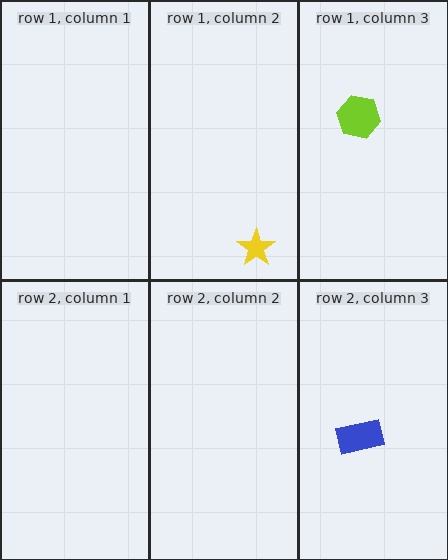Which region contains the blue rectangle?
The row 2, column 3 region.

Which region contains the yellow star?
The row 1, column 2 region.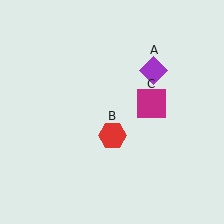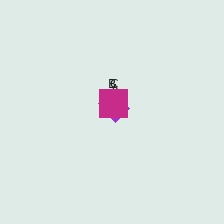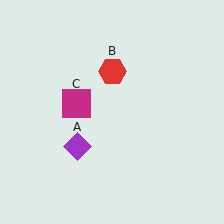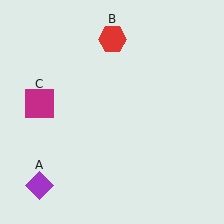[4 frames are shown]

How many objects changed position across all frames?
3 objects changed position: purple diamond (object A), red hexagon (object B), magenta square (object C).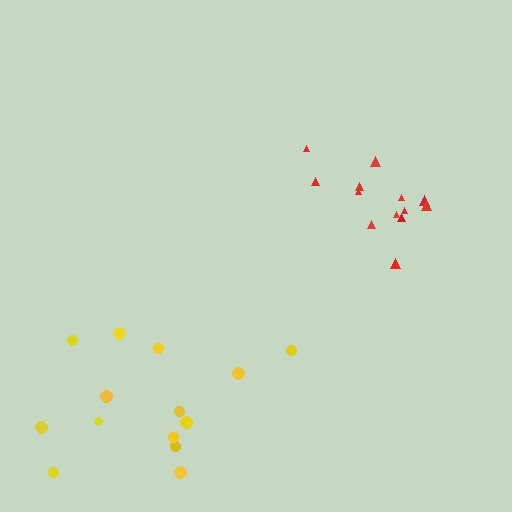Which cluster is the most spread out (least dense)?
Yellow.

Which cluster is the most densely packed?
Red.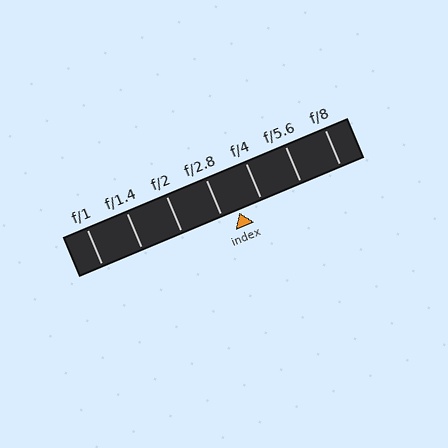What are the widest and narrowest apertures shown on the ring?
The widest aperture shown is f/1 and the narrowest is f/8.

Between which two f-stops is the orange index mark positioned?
The index mark is between f/2.8 and f/4.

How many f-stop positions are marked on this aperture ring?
There are 7 f-stop positions marked.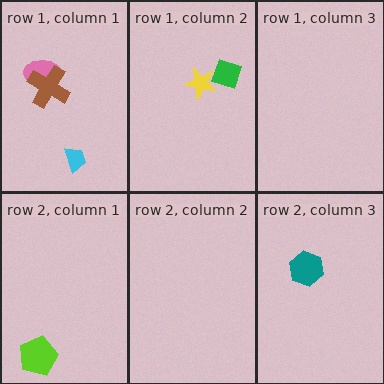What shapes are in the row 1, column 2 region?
The yellow star, the green diamond.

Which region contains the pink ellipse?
The row 1, column 1 region.